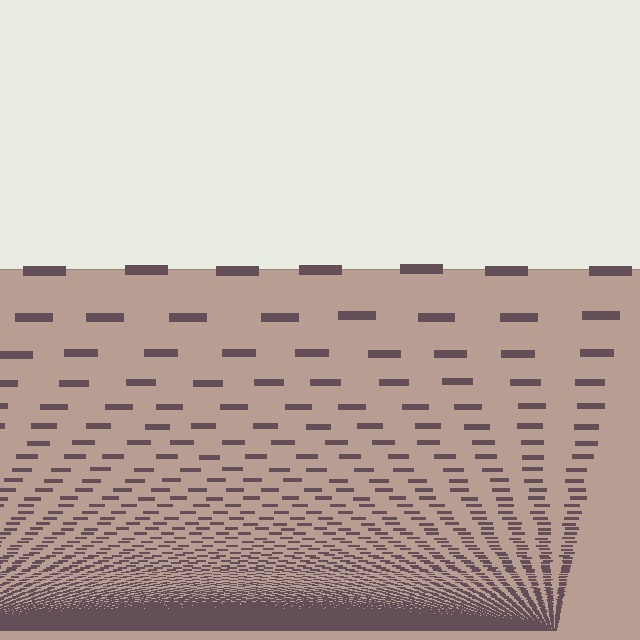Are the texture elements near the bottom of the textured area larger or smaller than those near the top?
Smaller. The gradient is inverted — elements near the bottom are smaller and denser.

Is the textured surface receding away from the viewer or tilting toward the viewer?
The surface appears to tilt toward the viewer. Texture elements get larger and sparser toward the top.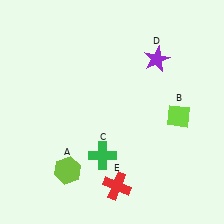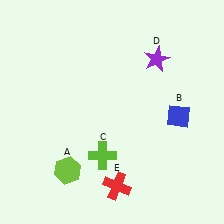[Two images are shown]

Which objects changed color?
B changed from lime to blue. C changed from green to lime.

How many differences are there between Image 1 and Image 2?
There are 2 differences between the two images.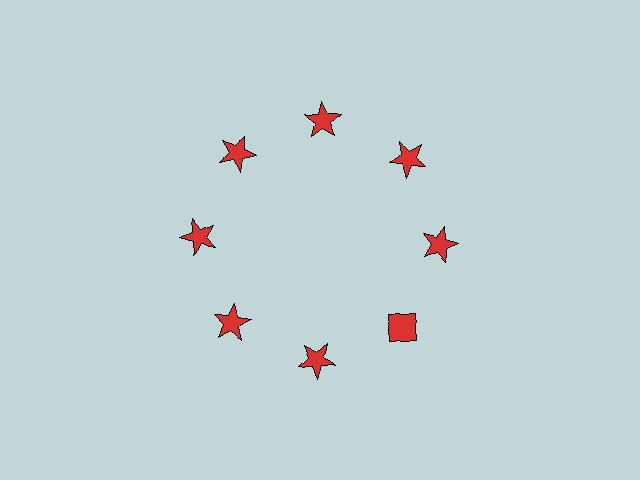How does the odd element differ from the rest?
It has a different shape: diamond instead of star.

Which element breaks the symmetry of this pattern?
The red diamond at roughly the 4 o'clock position breaks the symmetry. All other shapes are red stars.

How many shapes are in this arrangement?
There are 8 shapes arranged in a ring pattern.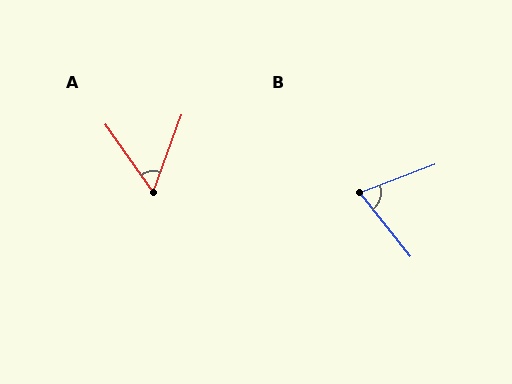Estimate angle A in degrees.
Approximately 55 degrees.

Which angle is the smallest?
A, at approximately 55 degrees.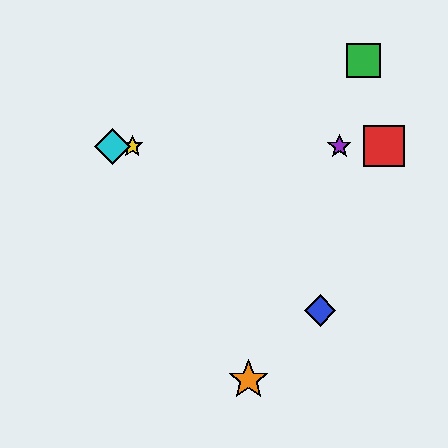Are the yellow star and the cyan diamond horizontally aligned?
Yes, both are at y≈146.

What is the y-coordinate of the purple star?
The purple star is at y≈146.